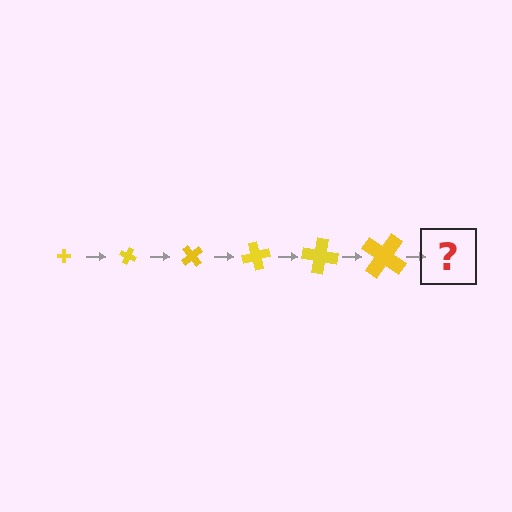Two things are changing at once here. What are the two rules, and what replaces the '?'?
The two rules are that the cross grows larger each step and it rotates 25 degrees each step. The '?' should be a cross, larger than the previous one and rotated 150 degrees from the start.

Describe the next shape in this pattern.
It should be a cross, larger than the previous one and rotated 150 degrees from the start.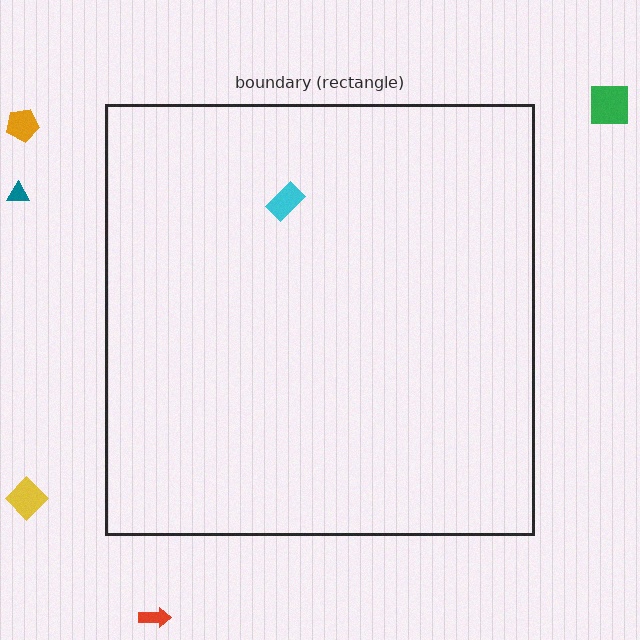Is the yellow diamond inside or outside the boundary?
Outside.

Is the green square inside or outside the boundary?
Outside.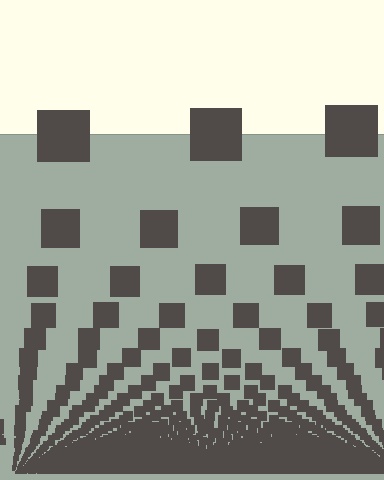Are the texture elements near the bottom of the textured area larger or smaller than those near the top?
Smaller. The gradient is inverted — elements near the bottom are smaller and denser.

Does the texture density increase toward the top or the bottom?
Density increases toward the bottom.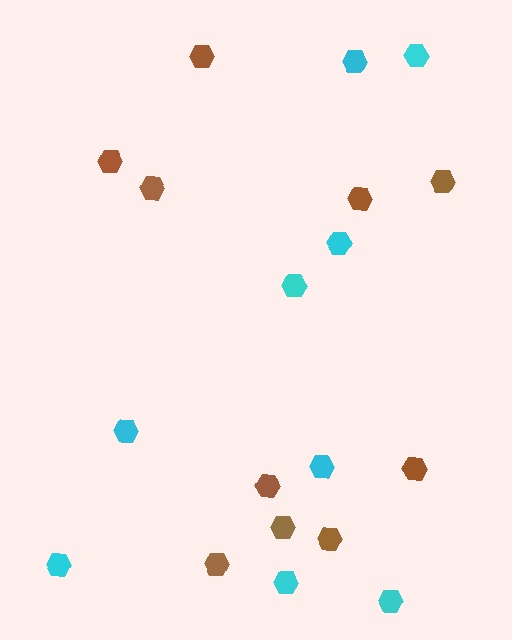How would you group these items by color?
There are 2 groups: one group of cyan hexagons (9) and one group of brown hexagons (10).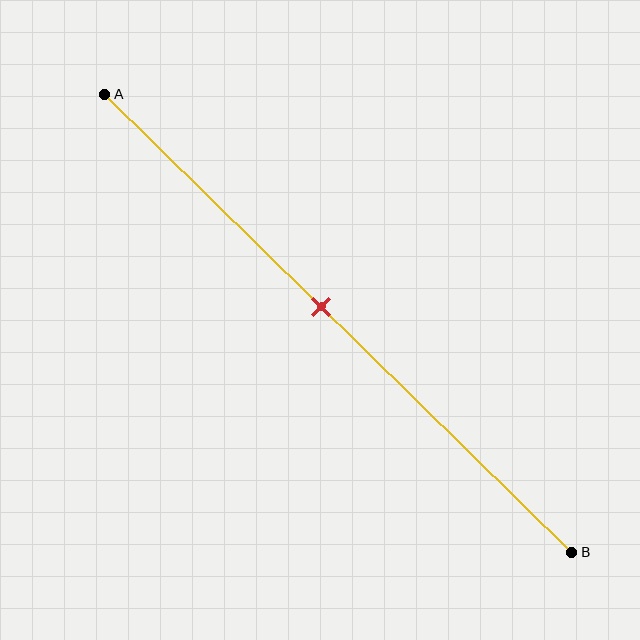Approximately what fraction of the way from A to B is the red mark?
The red mark is approximately 45% of the way from A to B.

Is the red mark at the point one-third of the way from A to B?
No, the mark is at about 45% from A, not at the 33% one-third point.